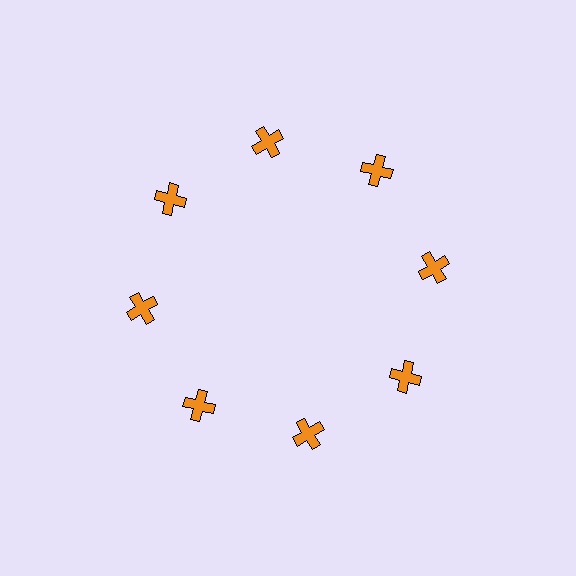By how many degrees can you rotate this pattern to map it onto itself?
The pattern maps onto itself every 45 degrees of rotation.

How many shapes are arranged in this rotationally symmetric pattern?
There are 8 shapes, arranged in 8 groups of 1.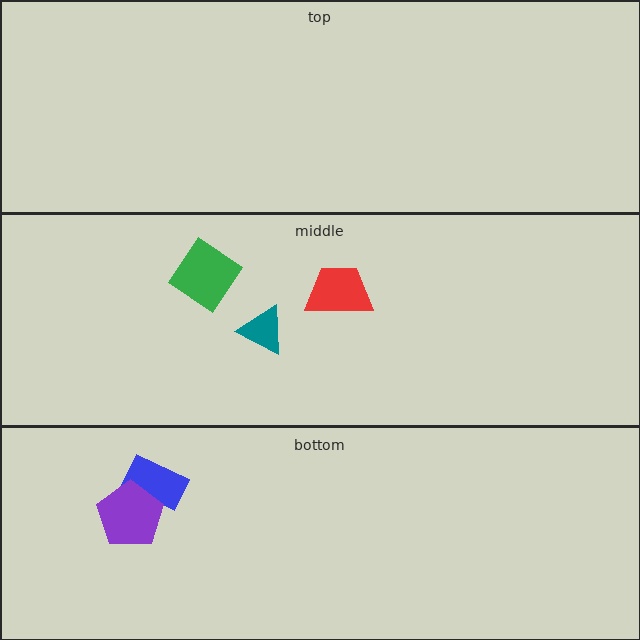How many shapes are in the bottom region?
2.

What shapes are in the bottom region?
The blue rectangle, the purple pentagon.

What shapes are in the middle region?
The green diamond, the teal triangle, the red trapezoid.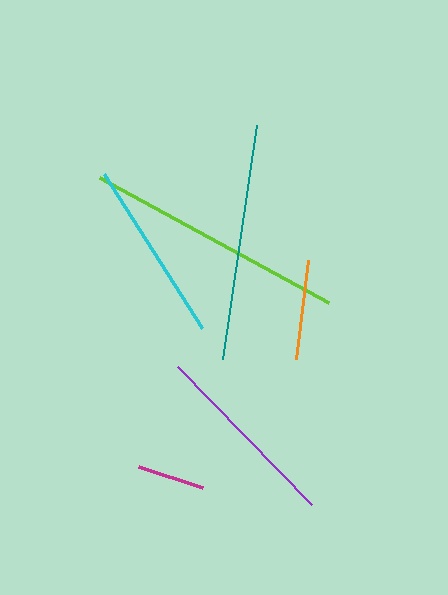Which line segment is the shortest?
The magenta line is the shortest at approximately 68 pixels.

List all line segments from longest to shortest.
From longest to shortest: lime, teal, purple, cyan, orange, magenta.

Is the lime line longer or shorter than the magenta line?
The lime line is longer than the magenta line.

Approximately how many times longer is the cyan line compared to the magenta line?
The cyan line is approximately 2.7 times the length of the magenta line.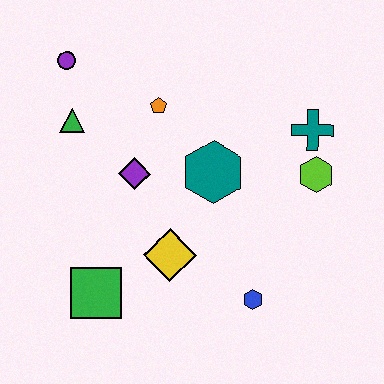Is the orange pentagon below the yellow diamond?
No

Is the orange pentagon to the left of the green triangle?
No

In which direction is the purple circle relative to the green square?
The purple circle is above the green square.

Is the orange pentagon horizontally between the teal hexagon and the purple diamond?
Yes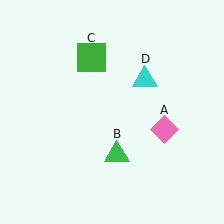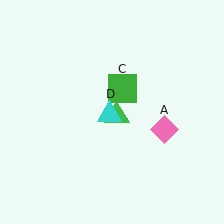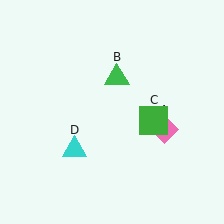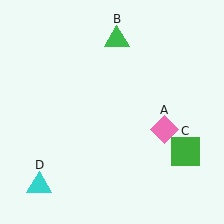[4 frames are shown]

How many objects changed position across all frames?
3 objects changed position: green triangle (object B), green square (object C), cyan triangle (object D).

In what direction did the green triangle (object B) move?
The green triangle (object B) moved up.